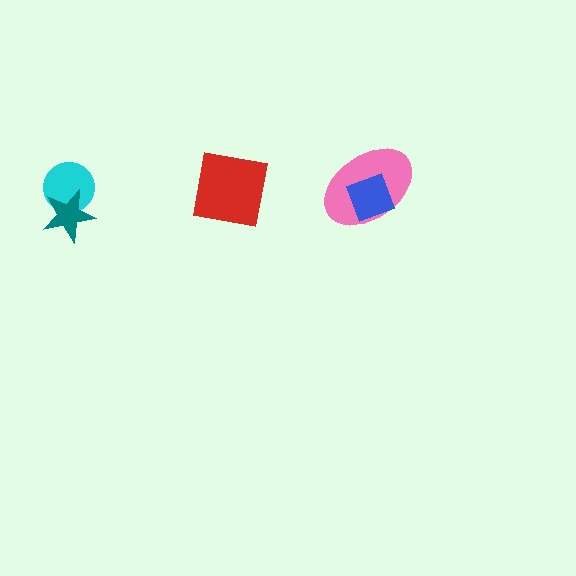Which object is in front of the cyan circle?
The teal star is in front of the cyan circle.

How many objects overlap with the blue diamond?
1 object overlaps with the blue diamond.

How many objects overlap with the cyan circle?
1 object overlaps with the cyan circle.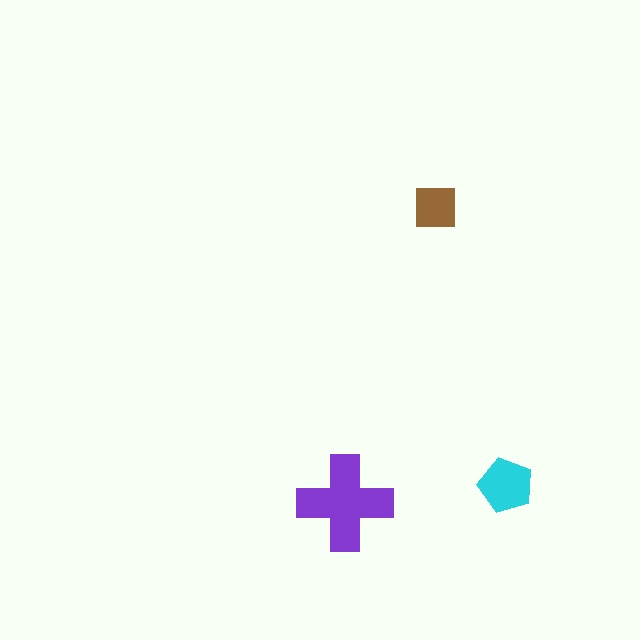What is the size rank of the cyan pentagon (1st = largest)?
2nd.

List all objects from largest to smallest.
The purple cross, the cyan pentagon, the brown square.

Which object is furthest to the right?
The cyan pentagon is rightmost.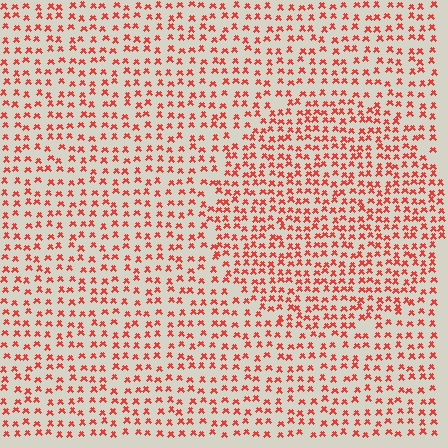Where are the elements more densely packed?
The elements are more densely packed inside the circle boundary.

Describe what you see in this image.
The image contains small red elements arranged at two different densities. A circle-shaped region is visible where the elements are more densely packed than the surrounding area.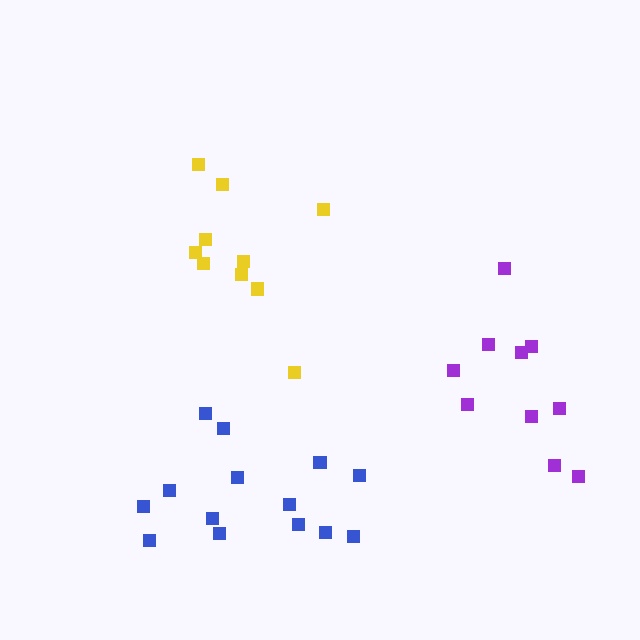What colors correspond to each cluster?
The clusters are colored: purple, yellow, blue.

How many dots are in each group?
Group 1: 10 dots, Group 2: 10 dots, Group 3: 14 dots (34 total).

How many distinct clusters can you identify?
There are 3 distinct clusters.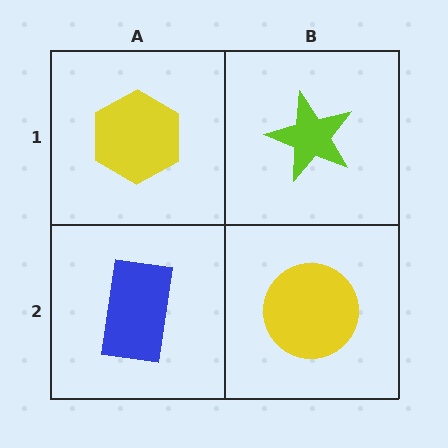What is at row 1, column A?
A yellow hexagon.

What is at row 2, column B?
A yellow circle.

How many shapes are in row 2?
2 shapes.